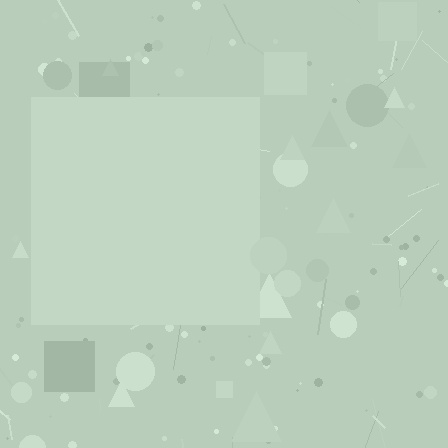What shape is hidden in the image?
A square is hidden in the image.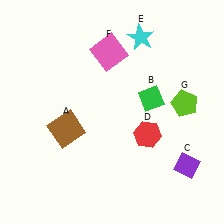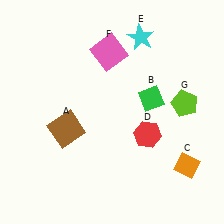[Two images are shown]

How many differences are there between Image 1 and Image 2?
There is 1 difference between the two images.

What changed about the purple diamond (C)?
In Image 1, C is purple. In Image 2, it changed to orange.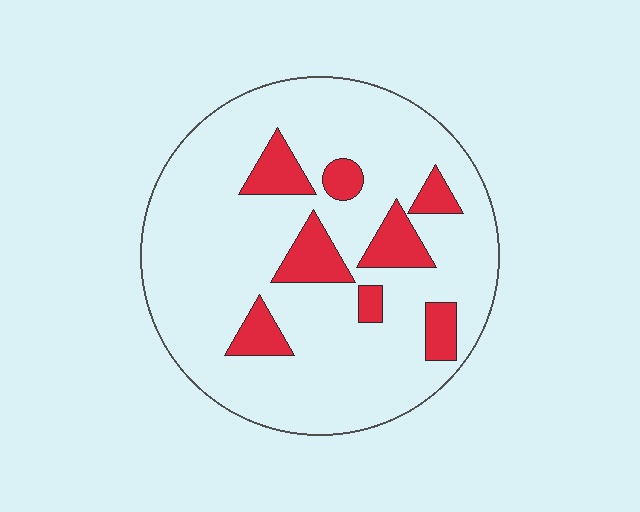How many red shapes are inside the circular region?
8.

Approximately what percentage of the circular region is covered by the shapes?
Approximately 15%.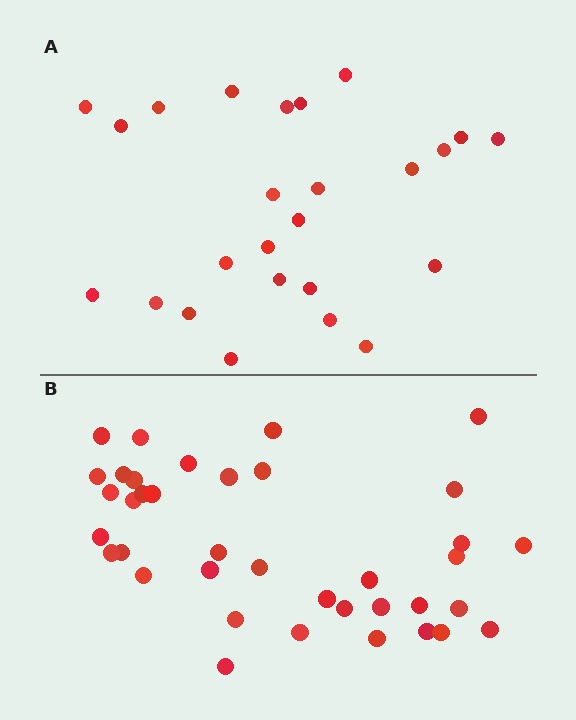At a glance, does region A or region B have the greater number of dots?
Region B (the bottom region) has more dots.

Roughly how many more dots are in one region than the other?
Region B has approximately 15 more dots than region A.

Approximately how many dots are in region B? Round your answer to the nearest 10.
About 40 dots. (The exact count is 38, which rounds to 40.)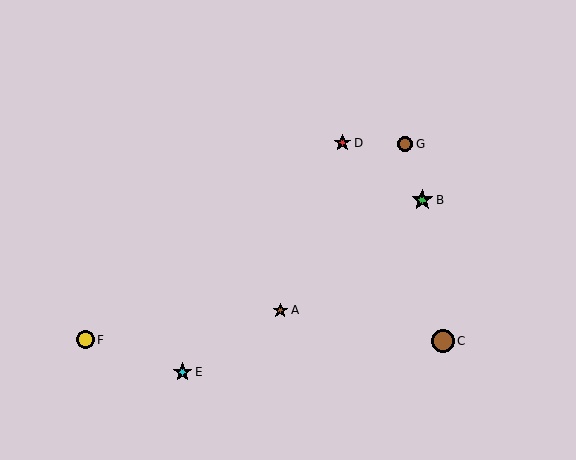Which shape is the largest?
The brown circle (labeled C) is the largest.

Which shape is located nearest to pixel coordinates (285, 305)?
The brown star (labeled A) at (280, 310) is nearest to that location.